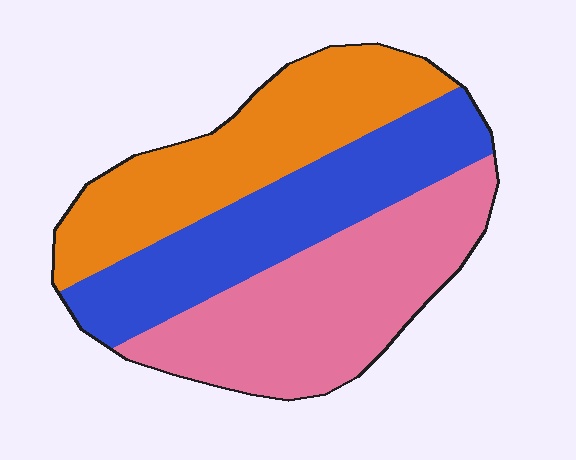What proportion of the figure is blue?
Blue covers around 30% of the figure.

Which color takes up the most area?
Pink, at roughly 35%.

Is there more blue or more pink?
Pink.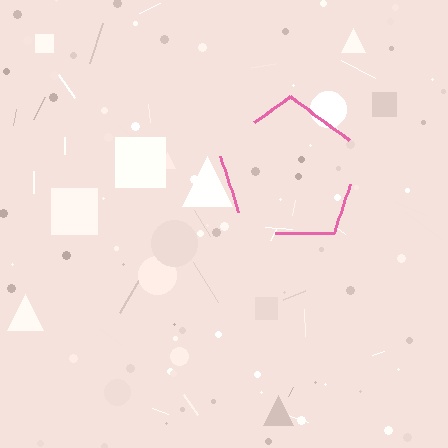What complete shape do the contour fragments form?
The contour fragments form a pentagon.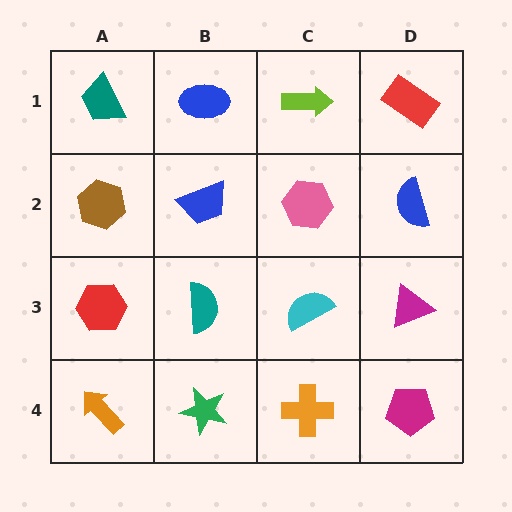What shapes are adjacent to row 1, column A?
A brown hexagon (row 2, column A), a blue ellipse (row 1, column B).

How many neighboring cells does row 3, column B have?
4.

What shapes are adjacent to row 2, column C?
A lime arrow (row 1, column C), a cyan semicircle (row 3, column C), a blue trapezoid (row 2, column B), a blue semicircle (row 2, column D).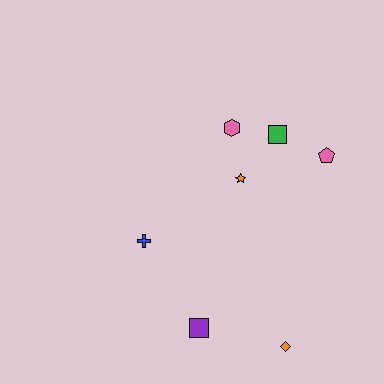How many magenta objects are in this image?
There are no magenta objects.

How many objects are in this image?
There are 7 objects.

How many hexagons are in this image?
There is 1 hexagon.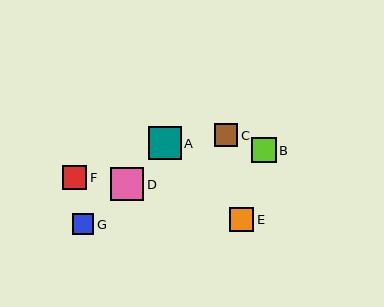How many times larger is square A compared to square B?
Square A is approximately 1.4 times the size of square B.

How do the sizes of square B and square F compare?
Square B and square F are approximately the same size.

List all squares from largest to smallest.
From largest to smallest: D, A, B, E, F, C, G.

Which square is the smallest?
Square G is the smallest with a size of approximately 21 pixels.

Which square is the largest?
Square D is the largest with a size of approximately 34 pixels.